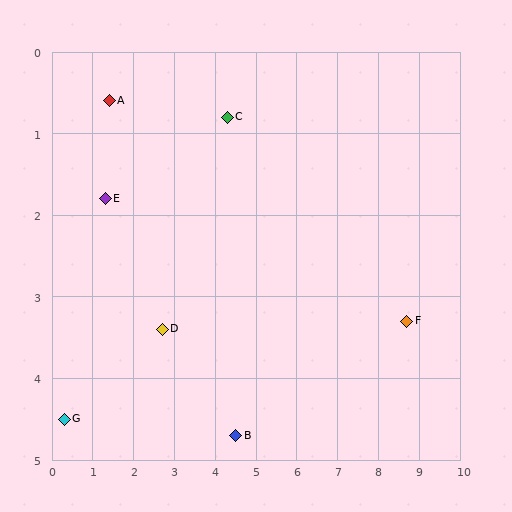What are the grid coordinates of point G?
Point G is at approximately (0.3, 4.5).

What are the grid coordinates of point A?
Point A is at approximately (1.4, 0.6).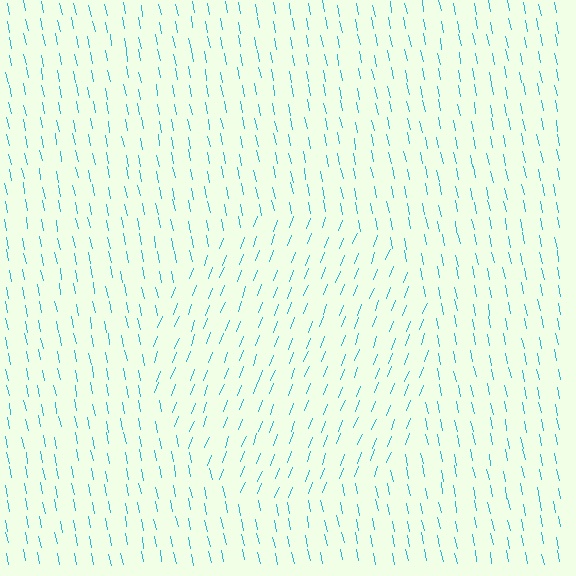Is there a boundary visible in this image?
Yes, there is a texture boundary formed by a change in line orientation.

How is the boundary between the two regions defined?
The boundary is defined purely by a change in line orientation (approximately 33 degrees difference). All lines are the same color and thickness.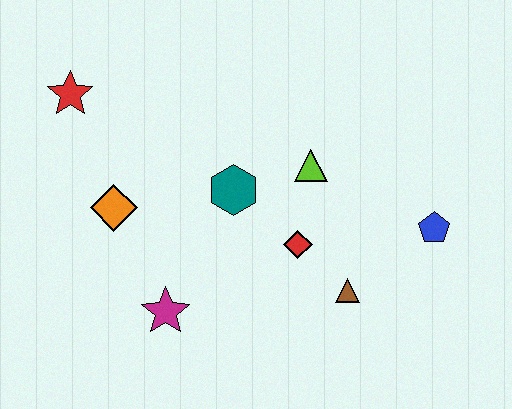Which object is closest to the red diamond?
The brown triangle is closest to the red diamond.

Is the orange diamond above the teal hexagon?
No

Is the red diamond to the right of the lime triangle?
No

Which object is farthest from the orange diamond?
The blue pentagon is farthest from the orange diamond.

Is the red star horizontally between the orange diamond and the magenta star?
No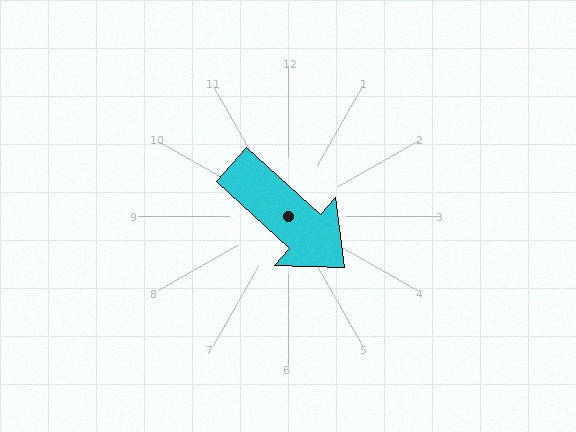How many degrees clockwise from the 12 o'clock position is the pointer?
Approximately 132 degrees.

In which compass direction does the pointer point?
Southeast.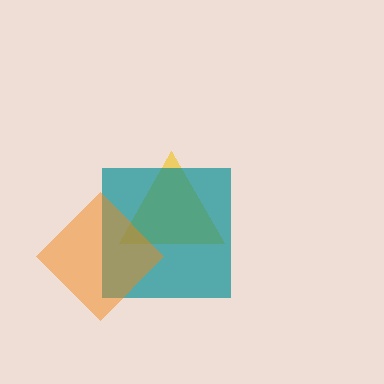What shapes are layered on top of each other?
The layered shapes are: a yellow triangle, a teal square, an orange diamond.